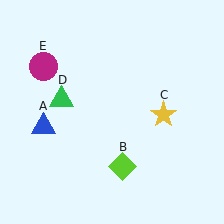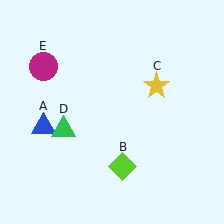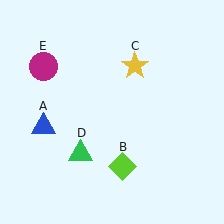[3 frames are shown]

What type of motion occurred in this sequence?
The yellow star (object C), green triangle (object D) rotated counterclockwise around the center of the scene.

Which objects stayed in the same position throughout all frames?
Blue triangle (object A) and lime diamond (object B) and magenta circle (object E) remained stationary.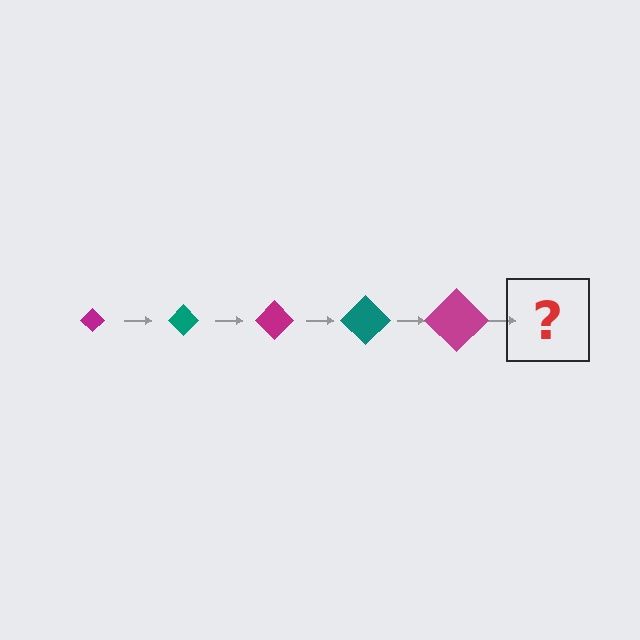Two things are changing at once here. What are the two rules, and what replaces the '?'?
The two rules are that the diamond grows larger each step and the color cycles through magenta and teal. The '?' should be a teal diamond, larger than the previous one.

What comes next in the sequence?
The next element should be a teal diamond, larger than the previous one.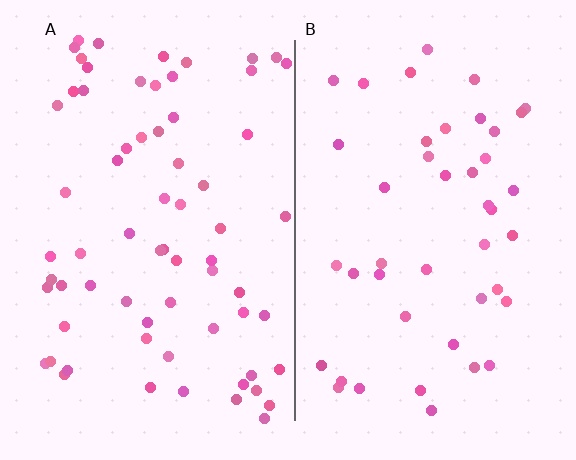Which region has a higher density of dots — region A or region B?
A (the left).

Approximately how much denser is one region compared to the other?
Approximately 1.5× — region A over region B.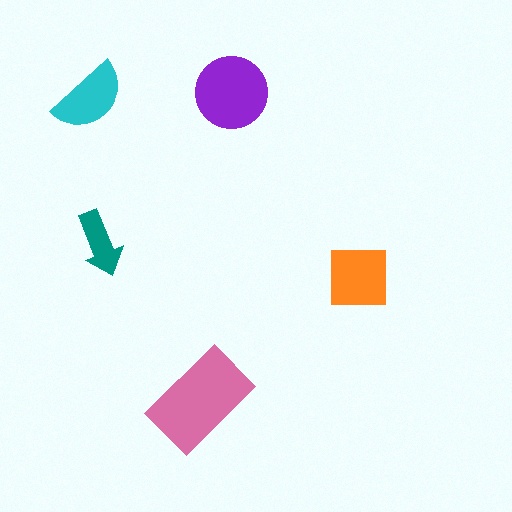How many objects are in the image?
There are 5 objects in the image.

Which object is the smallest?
The teal arrow.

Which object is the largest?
The pink rectangle.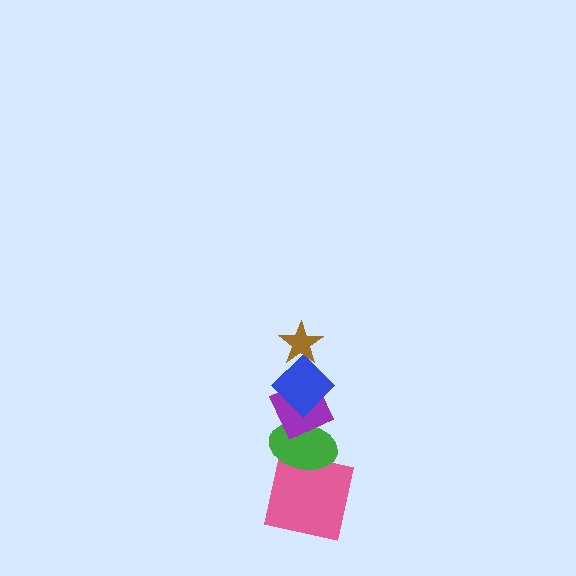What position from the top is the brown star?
The brown star is 1st from the top.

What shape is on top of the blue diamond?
The brown star is on top of the blue diamond.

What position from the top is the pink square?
The pink square is 5th from the top.